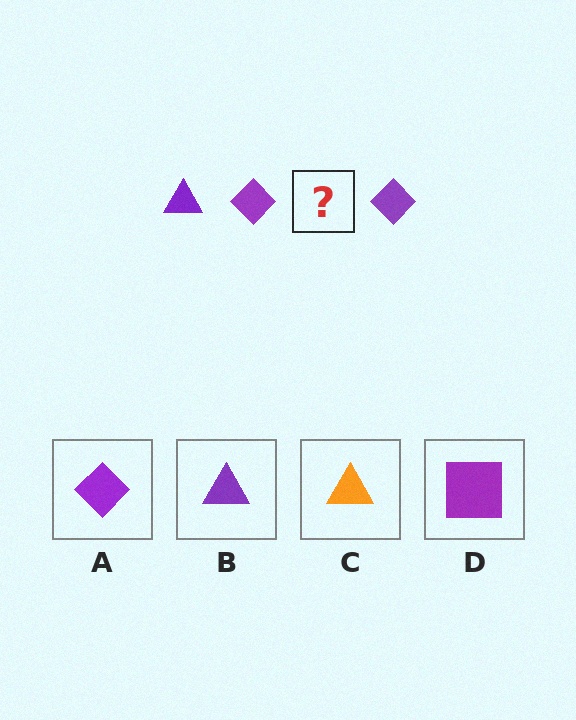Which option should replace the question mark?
Option B.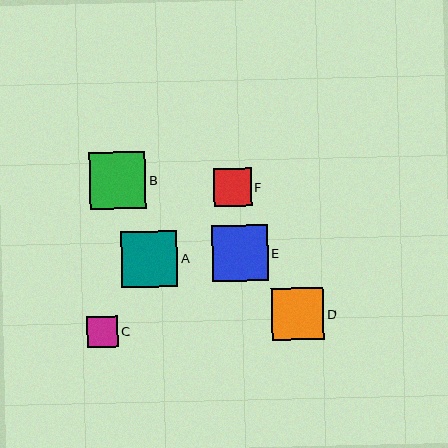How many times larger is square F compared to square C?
Square F is approximately 1.2 times the size of square C.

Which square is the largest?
Square B is the largest with a size of approximately 57 pixels.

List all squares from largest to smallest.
From largest to smallest: B, A, E, D, F, C.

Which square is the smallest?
Square C is the smallest with a size of approximately 32 pixels.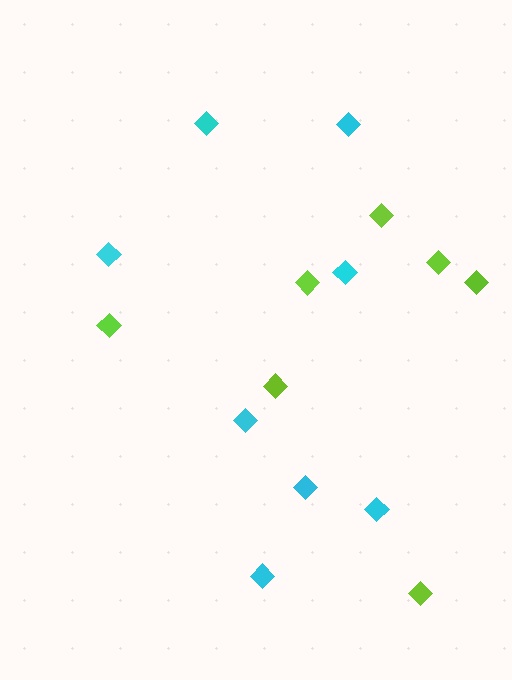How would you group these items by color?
There are 2 groups: one group of cyan diamonds (8) and one group of lime diamonds (7).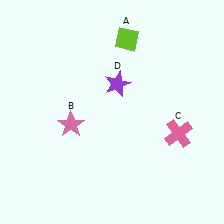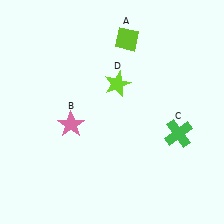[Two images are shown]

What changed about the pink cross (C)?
In Image 1, C is pink. In Image 2, it changed to green.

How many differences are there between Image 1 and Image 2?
There are 2 differences between the two images.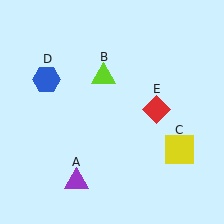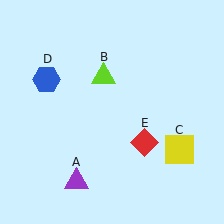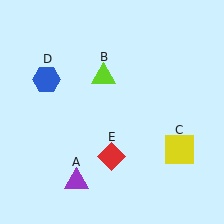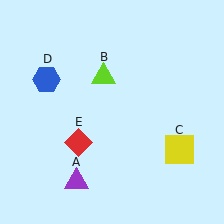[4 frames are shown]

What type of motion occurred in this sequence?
The red diamond (object E) rotated clockwise around the center of the scene.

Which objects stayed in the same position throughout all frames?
Purple triangle (object A) and lime triangle (object B) and yellow square (object C) and blue hexagon (object D) remained stationary.